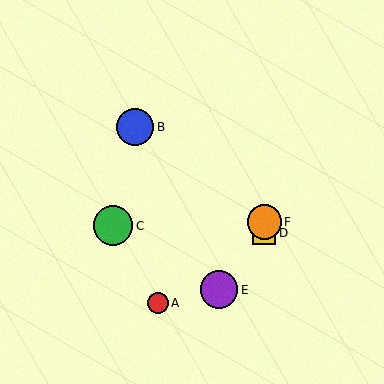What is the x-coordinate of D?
Object D is at x≈264.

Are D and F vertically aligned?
Yes, both are at x≈264.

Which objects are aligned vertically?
Objects D, F are aligned vertically.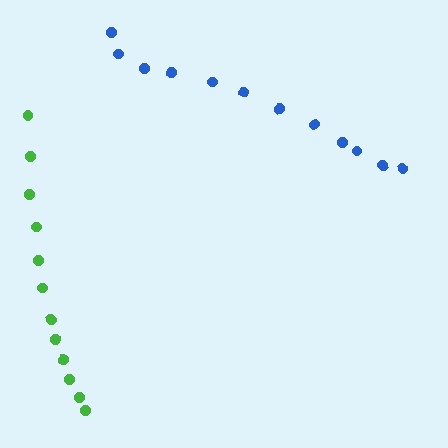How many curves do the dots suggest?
There are 2 distinct paths.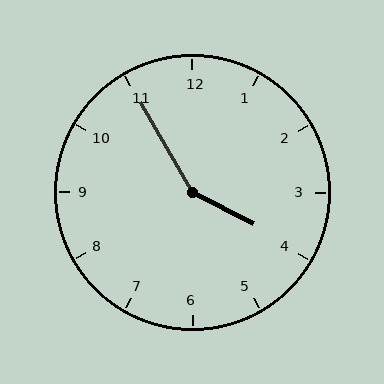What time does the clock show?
3:55.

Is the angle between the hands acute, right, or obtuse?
It is obtuse.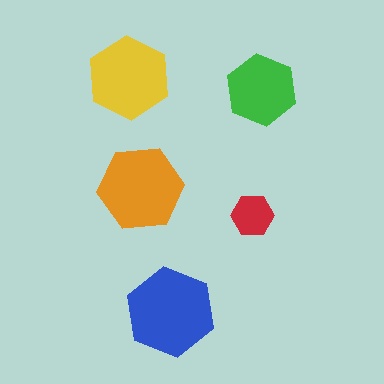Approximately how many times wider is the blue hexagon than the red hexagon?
About 2 times wider.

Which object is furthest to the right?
The green hexagon is rightmost.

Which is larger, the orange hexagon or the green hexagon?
The orange one.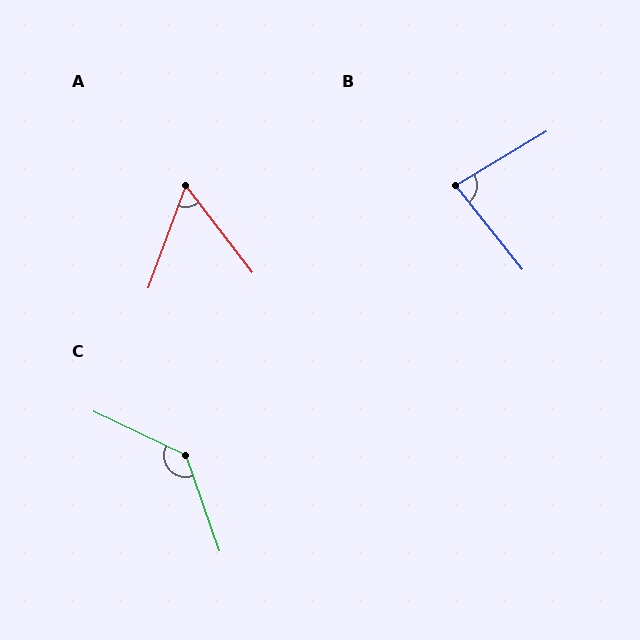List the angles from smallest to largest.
A (58°), B (82°), C (135°).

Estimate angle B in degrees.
Approximately 82 degrees.